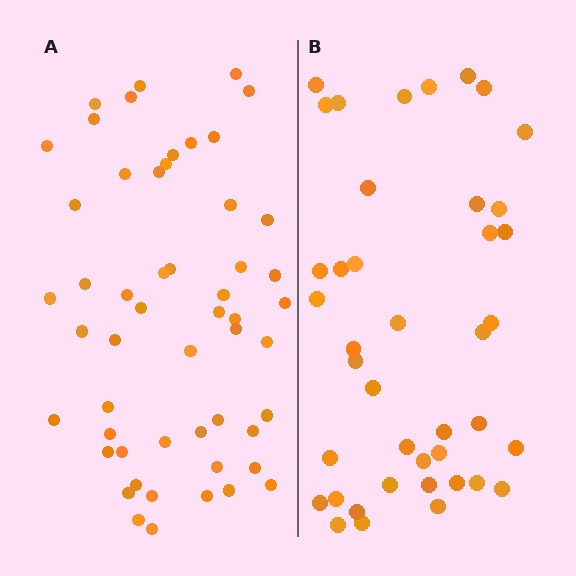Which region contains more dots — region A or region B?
Region A (the left region) has more dots.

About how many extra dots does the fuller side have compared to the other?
Region A has roughly 12 or so more dots than region B.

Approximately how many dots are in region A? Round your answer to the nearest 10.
About 50 dots. (The exact count is 53, which rounds to 50.)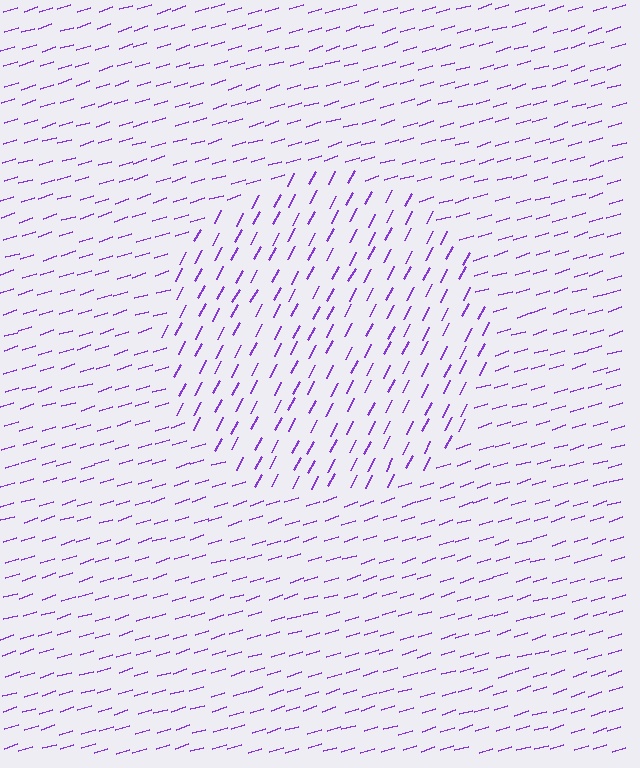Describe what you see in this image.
The image is filled with small purple line segments. A circle region in the image has lines oriented differently from the surrounding lines, creating a visible texture boundary.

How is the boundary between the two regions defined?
The boundary is defined purely by a change in line orientation (approximately 45 degrees difference). All lines are the same color and thickness.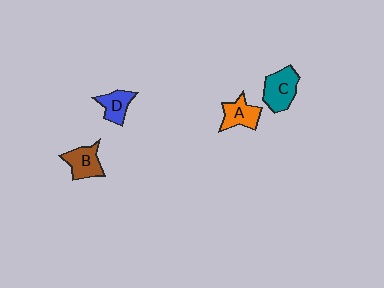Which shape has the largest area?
Shape C (teal).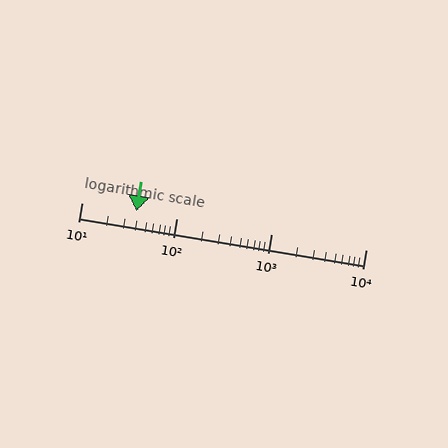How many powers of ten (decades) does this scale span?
The scale spans 3 decades, from 10 to 10000.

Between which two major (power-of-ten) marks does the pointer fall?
The pointer is between 10 and 100.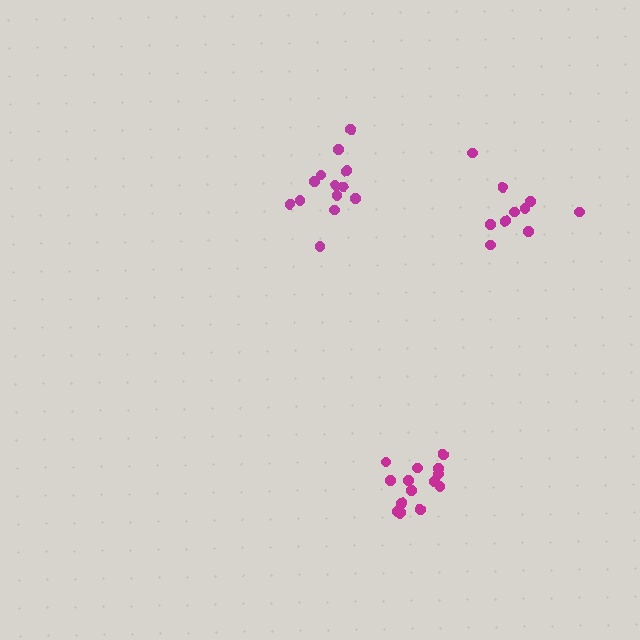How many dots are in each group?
Group 1: 14 dots, Group 2: 10 dots, Group 3: 13 dots (37 total).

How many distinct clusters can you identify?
There are 3 distinct clusters.